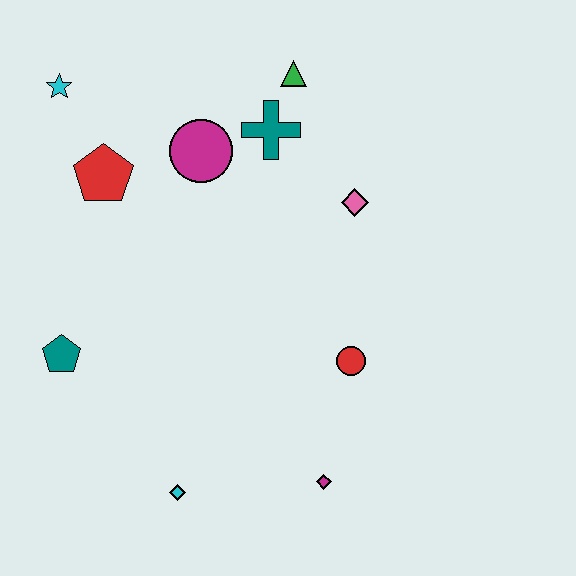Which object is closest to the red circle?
The magenta diamond is closest to the red circle.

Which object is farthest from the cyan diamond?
The green triangle is farthest from the cyan diamond.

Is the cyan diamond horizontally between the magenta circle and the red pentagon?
Yes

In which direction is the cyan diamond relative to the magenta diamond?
The cyan diamond is to the left of the magenta diamond.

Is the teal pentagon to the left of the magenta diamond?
Yes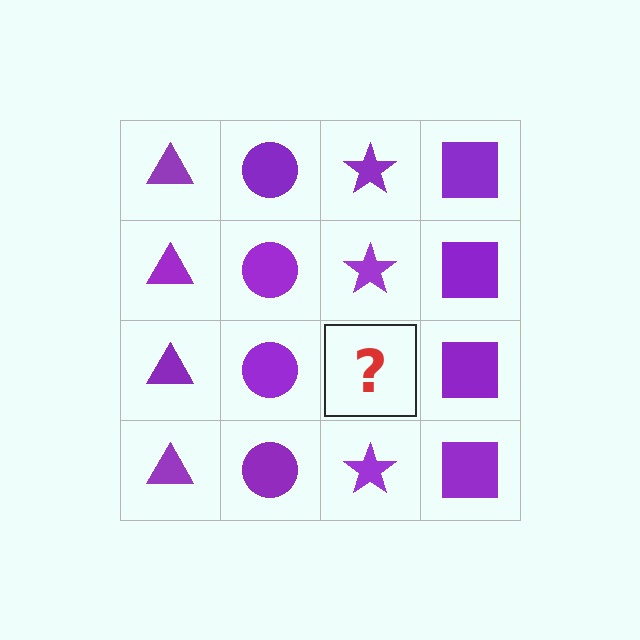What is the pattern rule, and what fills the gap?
The rule is that each column has a consistent shape. The gap should be filled with a purple star.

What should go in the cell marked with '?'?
The missing cell should contain a purple star.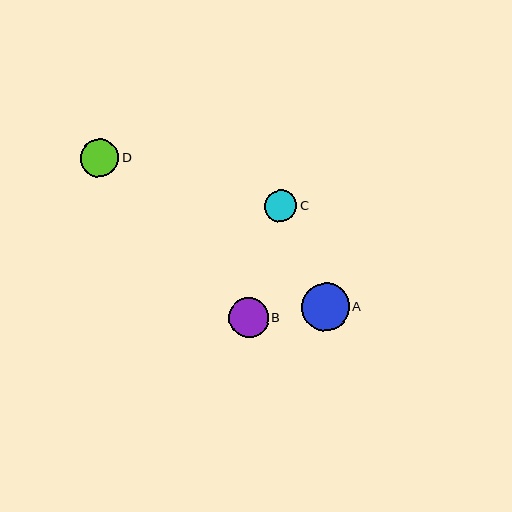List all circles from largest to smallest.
From largest to smallest: A, B, D, C.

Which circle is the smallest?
Circle C is the smallest with a size of approximately 32 pixels.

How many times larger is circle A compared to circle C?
Circle A is approximately 1.5 times the size of circle C.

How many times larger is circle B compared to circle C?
Circle B is approximately 1.3 times the size of circle C.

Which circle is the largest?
Circle A is the largest with a size of approximately 48 pixels.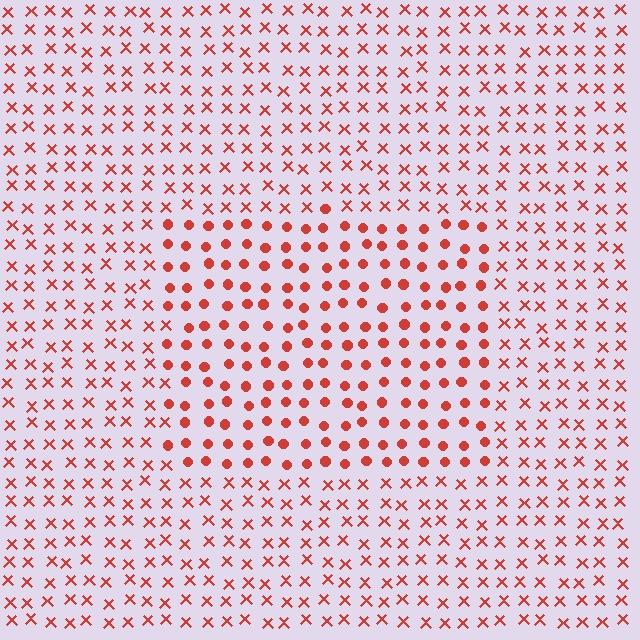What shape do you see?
I see a rectangle.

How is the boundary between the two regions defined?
The boundary is defined by a change in element shape: circles inside vs. X marks outside. All elements share the same color and spacing.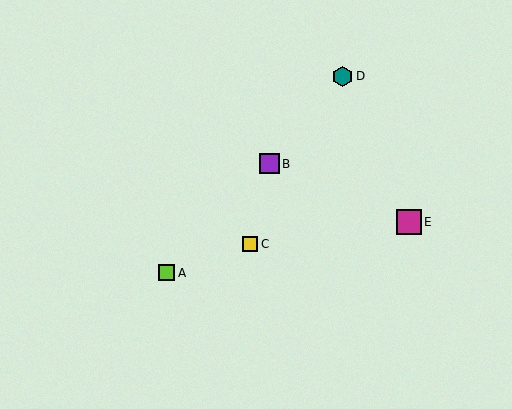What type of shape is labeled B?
Shape B is a purple square.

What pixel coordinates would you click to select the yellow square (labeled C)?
Click at (250, 244) to select the yellow square C.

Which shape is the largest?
The magenta square (labeled E) is the largest.